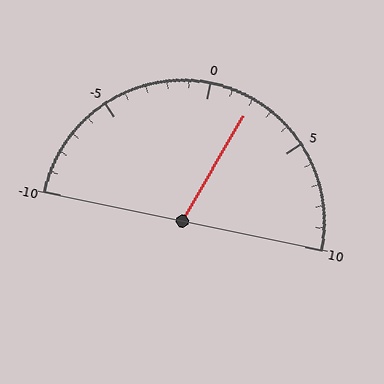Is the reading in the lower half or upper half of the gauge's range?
The reading is in the upper half of the range (-10 to 10).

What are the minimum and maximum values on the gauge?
The gauge ranges from -10 to 10.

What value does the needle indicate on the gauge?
The needle indicates approximately 2.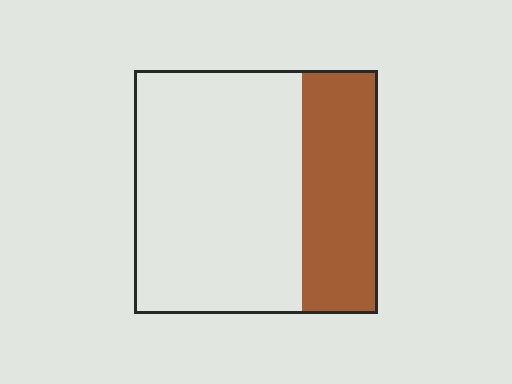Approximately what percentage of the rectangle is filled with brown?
Approximately 30%.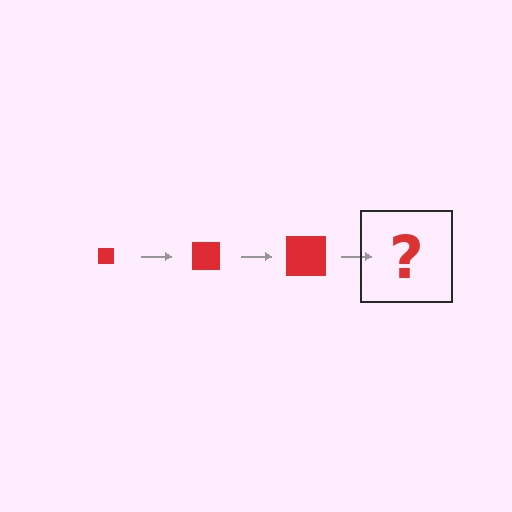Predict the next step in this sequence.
The next step is a red square, larger than the previous one.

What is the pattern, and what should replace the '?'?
The pattern is that the square gets progressively larger each step. The '?' should be a red square, larger than the previous one.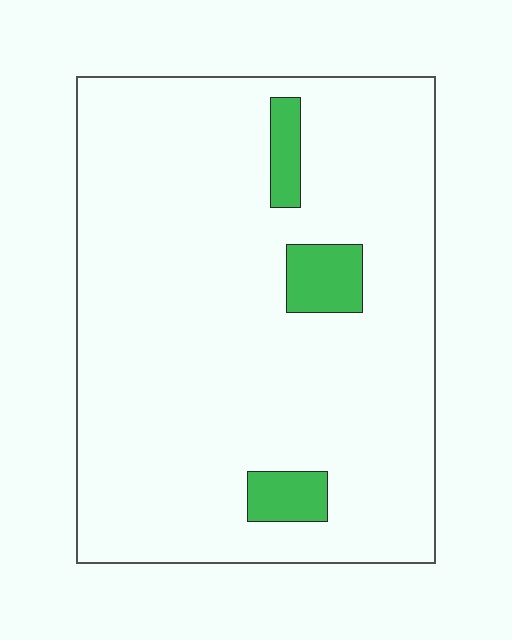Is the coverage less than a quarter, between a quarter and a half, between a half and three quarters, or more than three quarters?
Less than a quarter.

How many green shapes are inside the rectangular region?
3.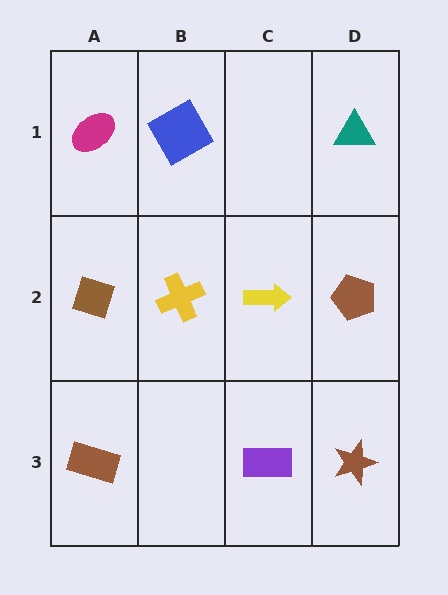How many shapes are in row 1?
3 shapes.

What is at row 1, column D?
A teal triangle.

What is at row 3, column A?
A brown rectangle.